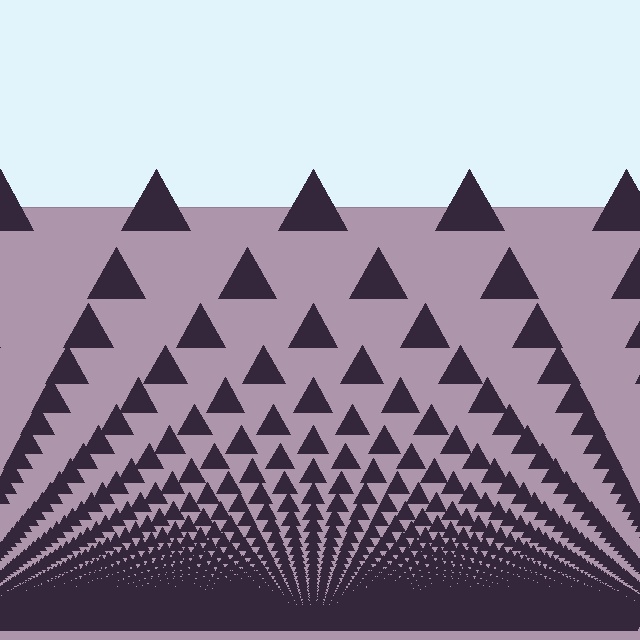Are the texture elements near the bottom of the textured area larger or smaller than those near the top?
Smaller. The gradient is inverted — elements near the bottom are smaller and denser.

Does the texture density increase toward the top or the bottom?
Density increases toward the bottom.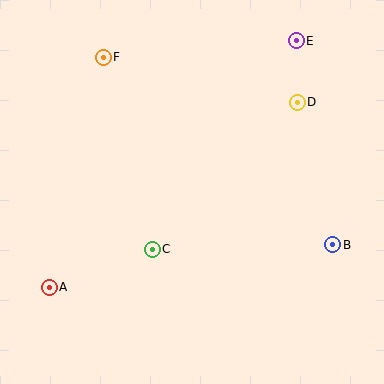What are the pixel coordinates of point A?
Point A is at (49, 287).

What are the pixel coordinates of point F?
Point F is at (103, 57).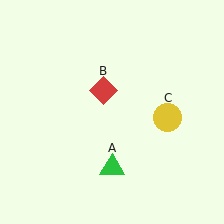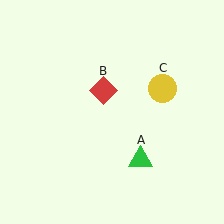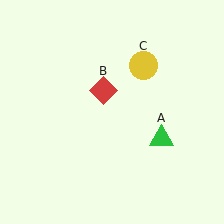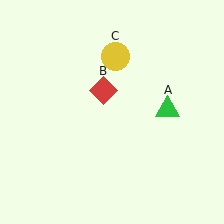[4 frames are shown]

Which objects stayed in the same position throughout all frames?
Red diamond (object B) remained stationary.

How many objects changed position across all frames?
2 objects changed position: green triangle (object A), yellow circle (object C).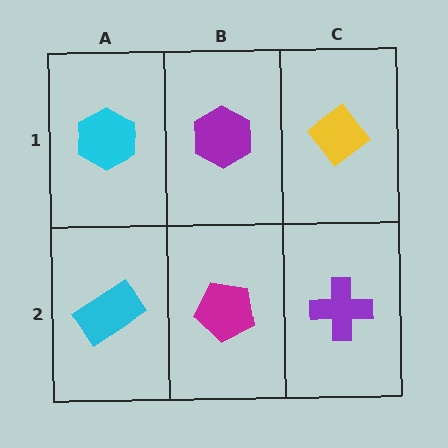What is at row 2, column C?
A purple cross.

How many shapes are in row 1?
3 shapes.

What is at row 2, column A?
A cyan rectangle.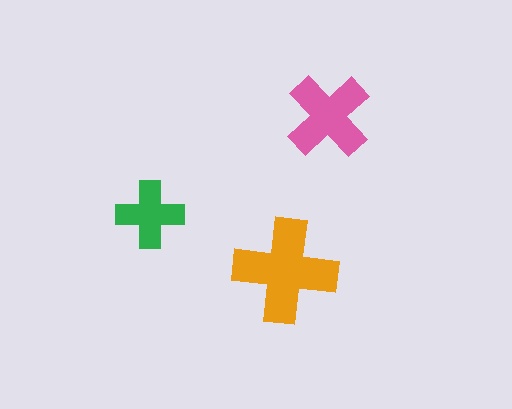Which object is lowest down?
The orange cross is bottommost.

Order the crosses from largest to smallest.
the orange one, the pink one, the green one.